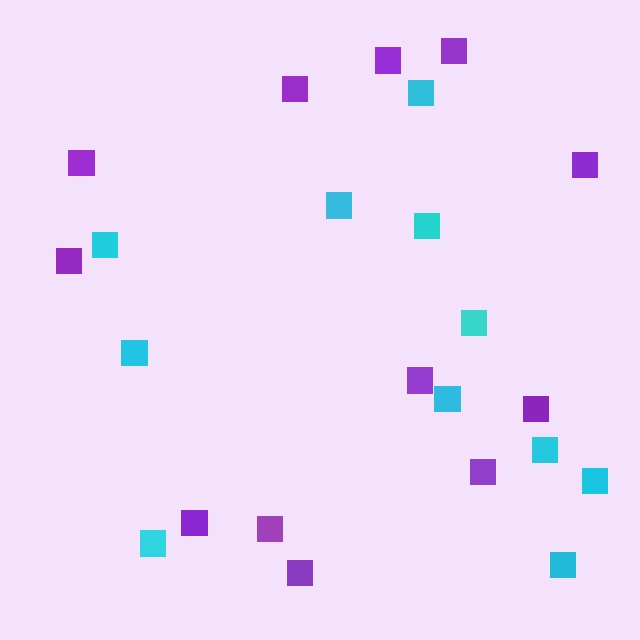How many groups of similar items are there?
There are 2 groups: one group of purple squares (12) and one group of cyan squares (11).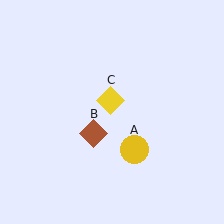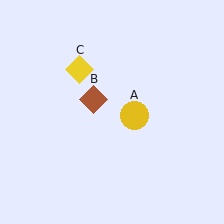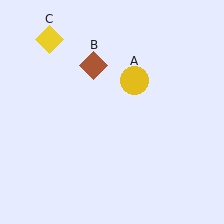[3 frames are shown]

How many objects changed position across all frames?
3 objects changed position: yellow circle (object A), brown diamond (object B), yellow diamond (object C).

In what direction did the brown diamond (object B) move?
The brown diamond (object B) moved up.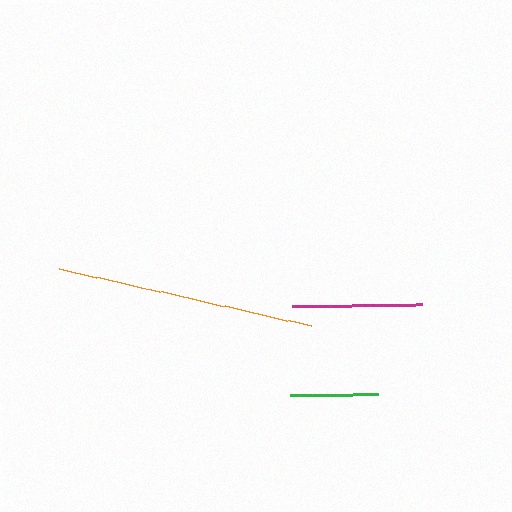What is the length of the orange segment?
The orange segment is approximately 258 pixels long.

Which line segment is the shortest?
The green line is the shortest at approximately 87 pixels.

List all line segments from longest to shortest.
From longest to shortest: orange, magenta, green.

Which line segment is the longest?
The orange line is the longest at approximately 258 pixels.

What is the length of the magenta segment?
The magenta segment is approximately 130 pixels long.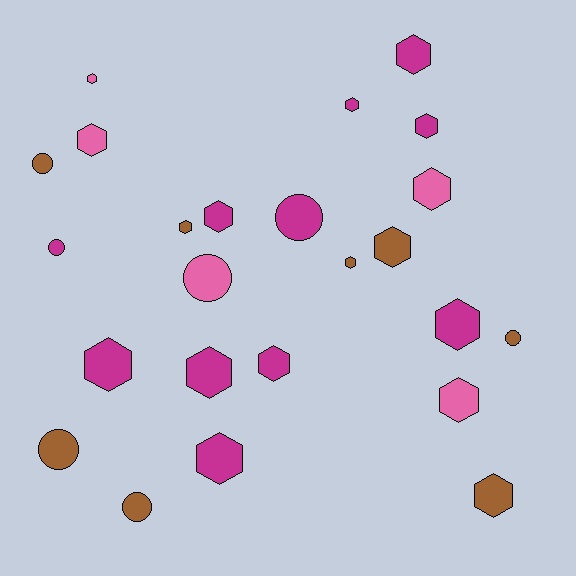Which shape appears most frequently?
Hexagon, with 17 objects.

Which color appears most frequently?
Magenta, with 11 objects.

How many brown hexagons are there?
There are 4 brown hexagons.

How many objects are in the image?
There are 24 objects.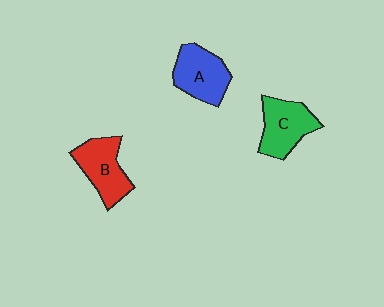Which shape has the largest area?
Shape B (red).